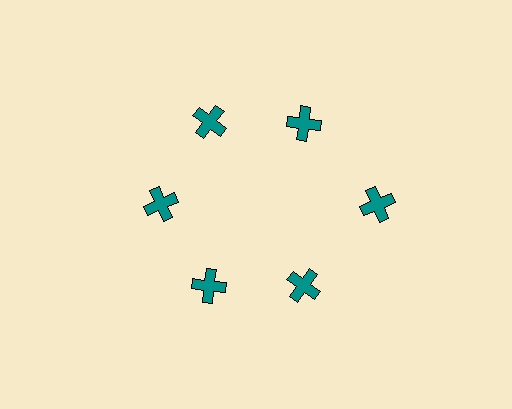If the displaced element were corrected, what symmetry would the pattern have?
It would have 6-fold rotational symmetry — the pattern would map onto itself every 60 degrees.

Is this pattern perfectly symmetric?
No. The 6 teal crosses are arranged in a ring, but one element near the 3 o'clock position is pushed outward from the center, breaking the 6-fold rotational symmetry.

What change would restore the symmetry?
The symmetry would be restored by moving it inward, back onto the ring so that all 6 crosses sit at equal angles and equal distance from the center.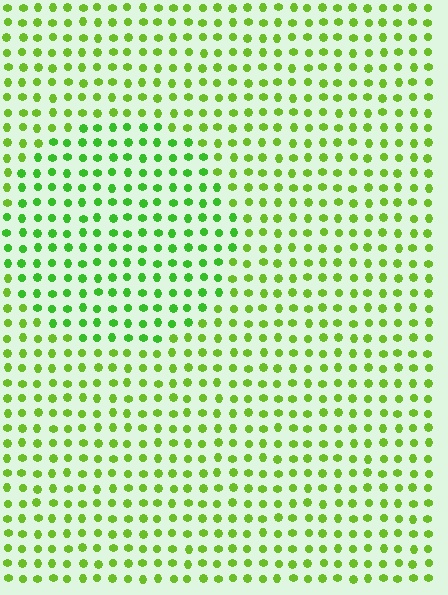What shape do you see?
I see a circle.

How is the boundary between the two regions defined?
The boundary is defined purely by a slight shift in hue (about 21 degrees). Spacing, size, and orientation are identical on both sides.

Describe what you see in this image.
The image is filled with small lime elements in a uniform arrangement. A circle-shaped region is visible where the elements are tinted to a slightly different hue, forming a subtle color boundary.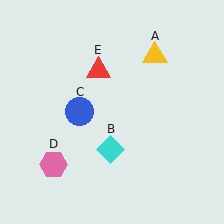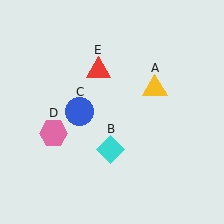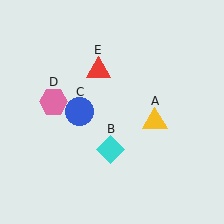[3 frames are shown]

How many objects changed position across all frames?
2 objects changed position: yellow triangle (object A), pink hexagon (object D).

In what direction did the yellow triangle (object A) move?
The yellow triangle (object A) moved down.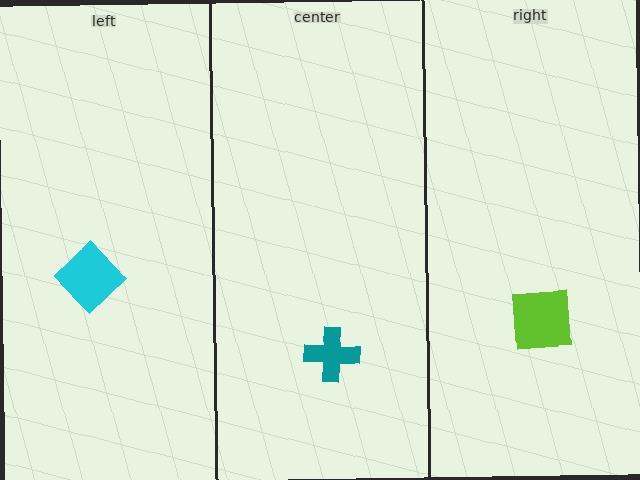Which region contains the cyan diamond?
The left region.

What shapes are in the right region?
The lime square.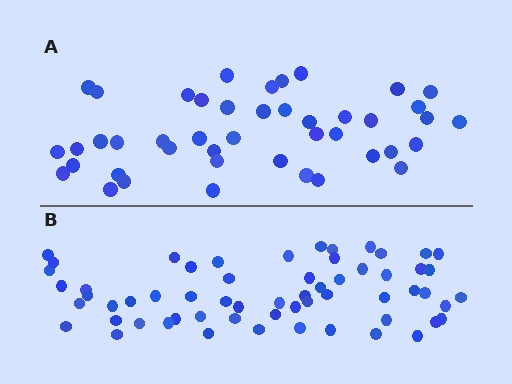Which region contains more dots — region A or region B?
Region B (the bottom region) has more dots.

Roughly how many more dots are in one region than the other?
Region B has approximately 15 more dots than region A.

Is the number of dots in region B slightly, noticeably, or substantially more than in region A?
Region B has noticeably more, but not dramatically so. The ratio is roughly 1.4 to 1.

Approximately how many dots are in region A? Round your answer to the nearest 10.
About 40 dots. (The exact count is 44, which rounds to 40.)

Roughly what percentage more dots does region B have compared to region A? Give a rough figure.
About 35% more.